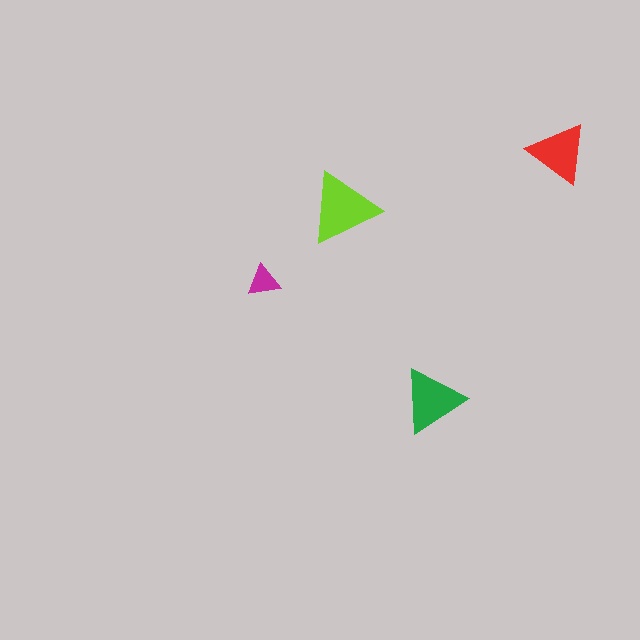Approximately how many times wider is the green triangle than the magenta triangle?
About 2 times wider.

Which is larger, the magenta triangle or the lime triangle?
The lime one.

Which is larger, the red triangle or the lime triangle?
The lime one.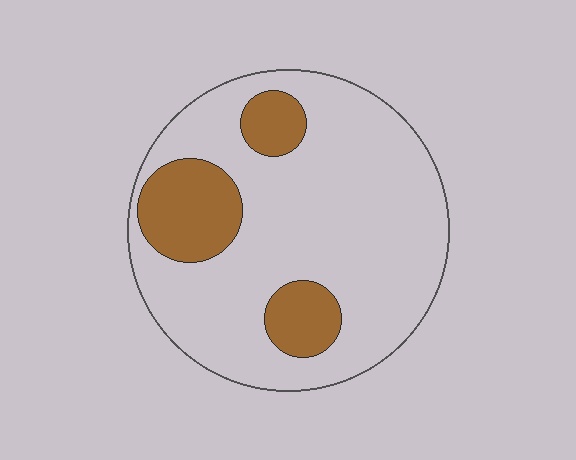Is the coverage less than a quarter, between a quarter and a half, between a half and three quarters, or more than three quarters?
Less than a quarter.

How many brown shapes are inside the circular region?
3.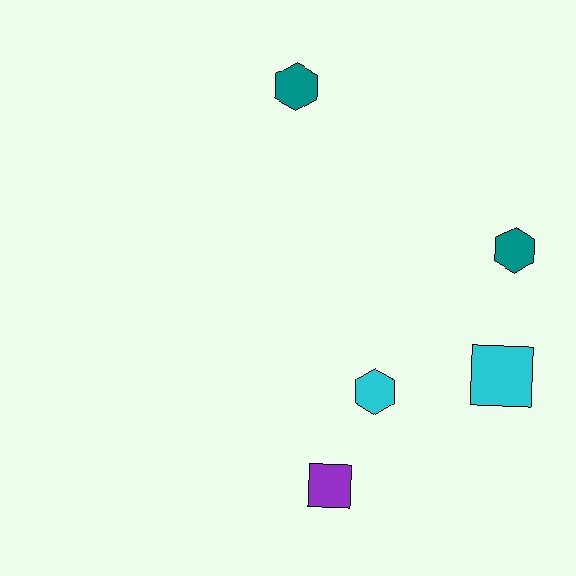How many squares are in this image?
There are 2 squares.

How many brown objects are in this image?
There are no brown objects.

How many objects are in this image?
There are 5 objects.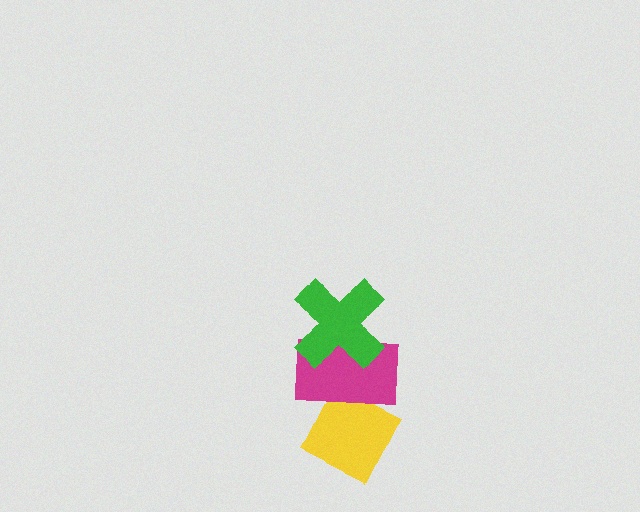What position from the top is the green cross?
The green cross is 1st from the top.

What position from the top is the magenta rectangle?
The magenta rectangle is 2nd from the top.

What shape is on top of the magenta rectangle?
The green cross is on top of the magenta rectangle.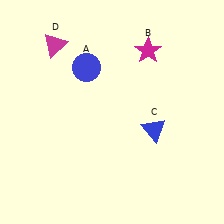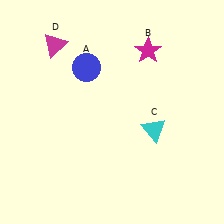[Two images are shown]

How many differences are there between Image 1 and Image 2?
There is 1 difference between the two images.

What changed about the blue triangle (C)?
In Image 1, C is blue. In Image 2, it changed to cyan.